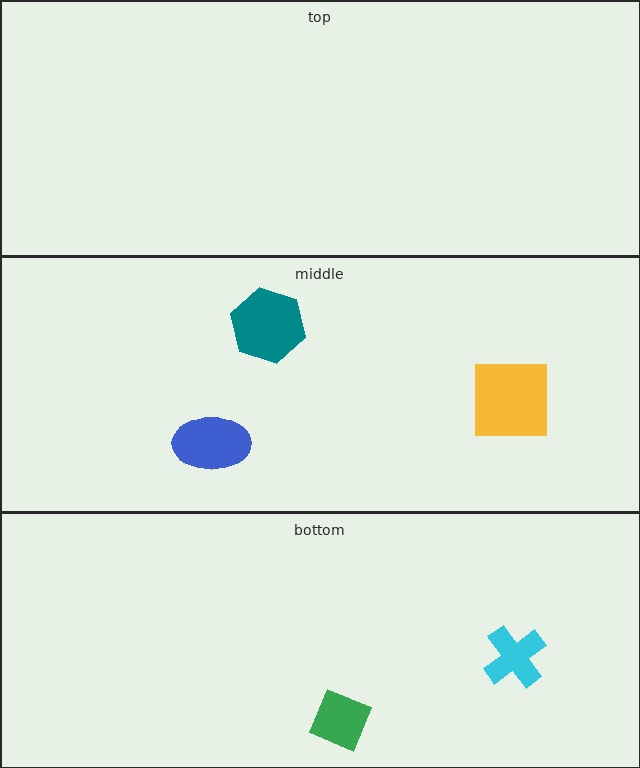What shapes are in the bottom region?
The green diamond, the cyan cross.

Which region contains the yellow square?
The middle region.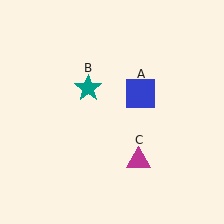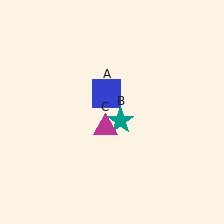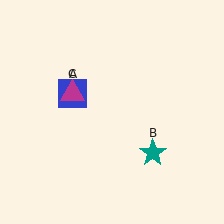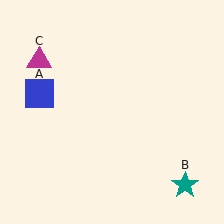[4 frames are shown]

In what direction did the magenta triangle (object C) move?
The magenta triangle (object C) moved up and to the left.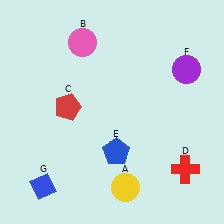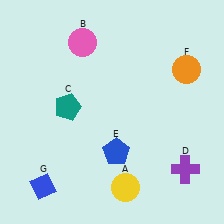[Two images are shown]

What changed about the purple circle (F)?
In Image 1, F is purple. In Image 2, it changed to orange.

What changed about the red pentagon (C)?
In Image 1, C is red. In Image 2, it changed to teal.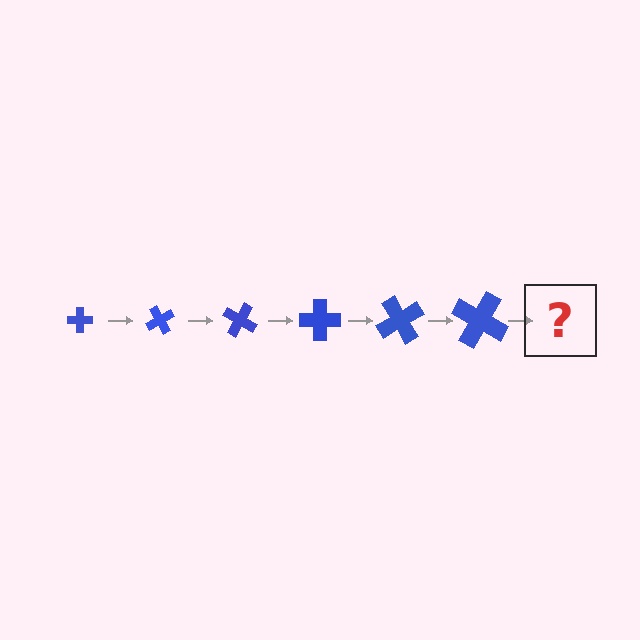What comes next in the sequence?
The next element should be a cross, larger than the previous one and rotated 360 degrees from the start.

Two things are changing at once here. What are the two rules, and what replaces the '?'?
The two rules are that the cross grows larger each step and it rotates 60 degrees each step. The '?' should be a cross, larger than the previous one and rotated 360 degrees from the start.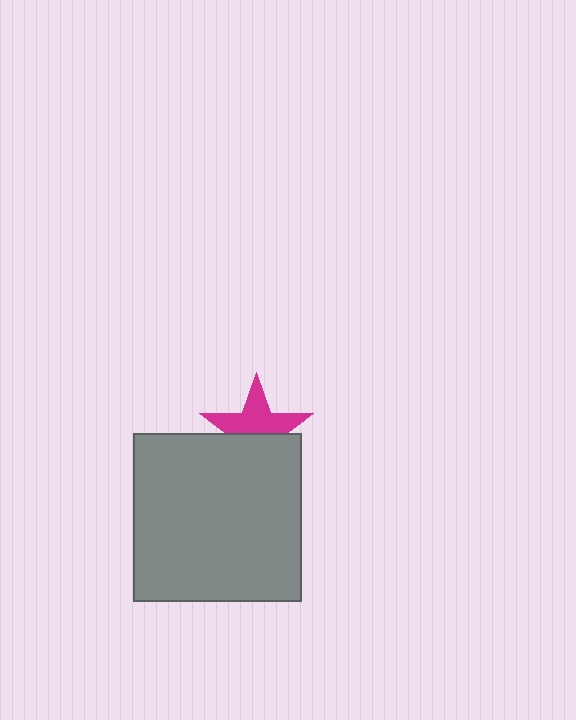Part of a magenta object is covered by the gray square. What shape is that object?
It is a star.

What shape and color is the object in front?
The object in front is a gray square.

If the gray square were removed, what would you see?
You would see the complete magenta star.